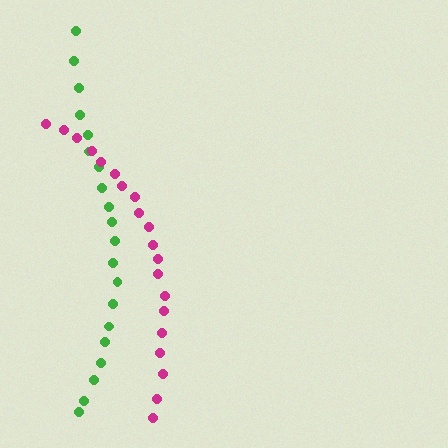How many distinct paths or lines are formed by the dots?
There are 2 distinct paths.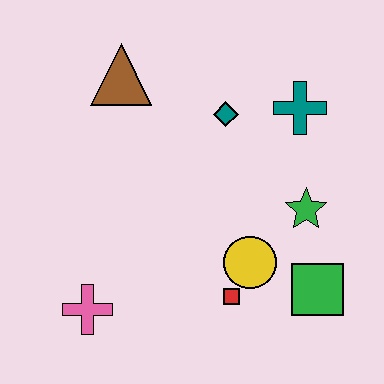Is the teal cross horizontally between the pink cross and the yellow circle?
No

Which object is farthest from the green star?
The pink cross is farthest from the green star.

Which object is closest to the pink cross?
The red square is closest to the pink cross.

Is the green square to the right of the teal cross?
Yes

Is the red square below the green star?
Yes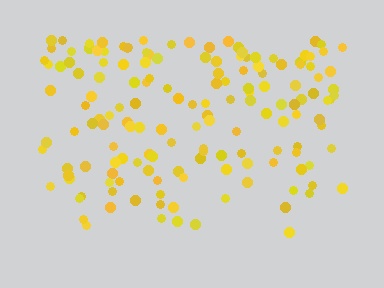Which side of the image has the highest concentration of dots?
The top.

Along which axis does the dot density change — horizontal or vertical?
Vertical.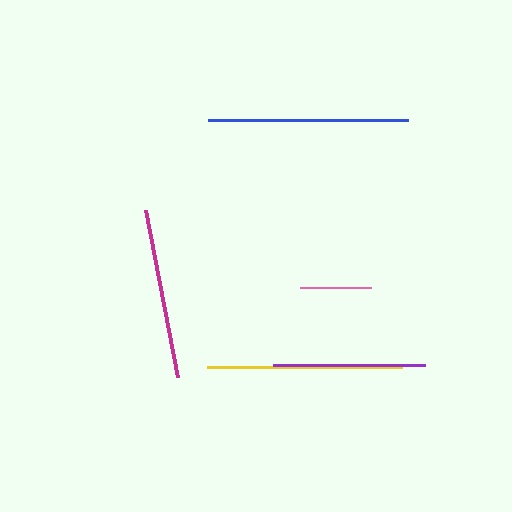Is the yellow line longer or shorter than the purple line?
The yellow line is longer than the purple line.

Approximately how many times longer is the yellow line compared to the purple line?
The yellow line is approximately 1.3 times the length of the purple line.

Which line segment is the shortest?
The pink line is the shortest at approximately 71 pixels.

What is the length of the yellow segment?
The yellow segment is approximately 195 pixels long.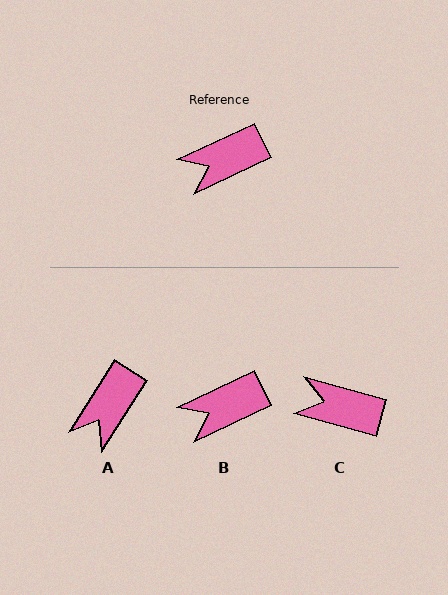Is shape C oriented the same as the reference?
No, it is off by about 41 degrees.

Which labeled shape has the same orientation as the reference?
B.